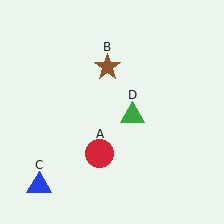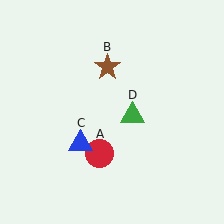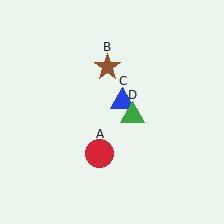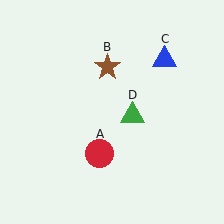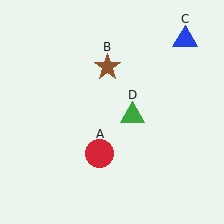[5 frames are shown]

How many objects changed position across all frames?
1 object changed position: blue triangle (object C).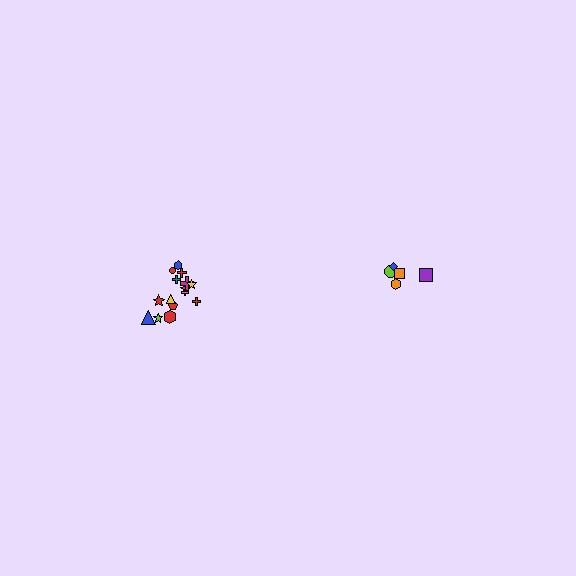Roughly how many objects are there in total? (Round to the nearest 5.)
Roughly 20 objects in total.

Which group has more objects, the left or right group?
The left group.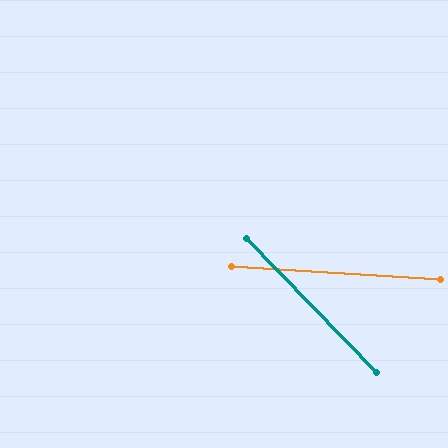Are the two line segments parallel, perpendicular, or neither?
Neither parallel nor perpendicular — they differ by about 43°.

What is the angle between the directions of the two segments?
Approximately 43 degrees.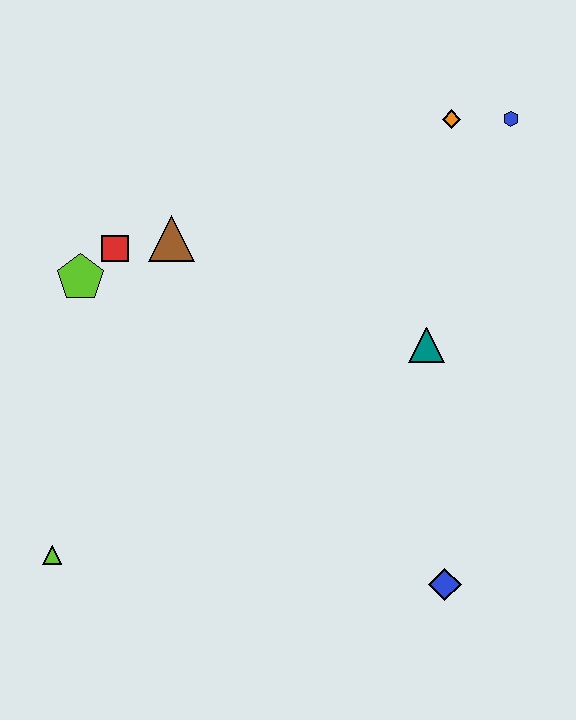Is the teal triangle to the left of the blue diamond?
Yes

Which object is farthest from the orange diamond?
The lime triangle is farthest from the orange diamond.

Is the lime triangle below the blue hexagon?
Yes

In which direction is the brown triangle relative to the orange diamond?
The brown triangle is to the left of the orange diamond.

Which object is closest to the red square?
The lime pentagon is closest to the red square.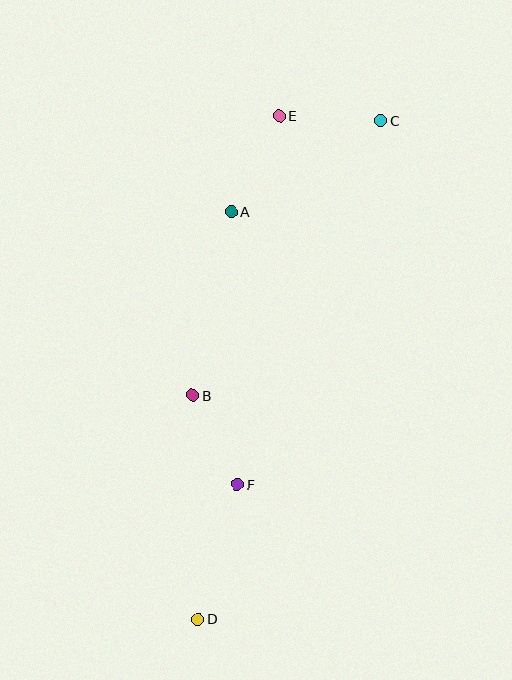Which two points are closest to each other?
Points B and F are closest to each other.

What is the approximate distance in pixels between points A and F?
The distance between A and F is approximately 273 pixels.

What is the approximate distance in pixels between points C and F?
The distance between C and F is approximately 391 pixels.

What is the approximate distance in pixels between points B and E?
The distance between B and E is approximately 292 pixels.